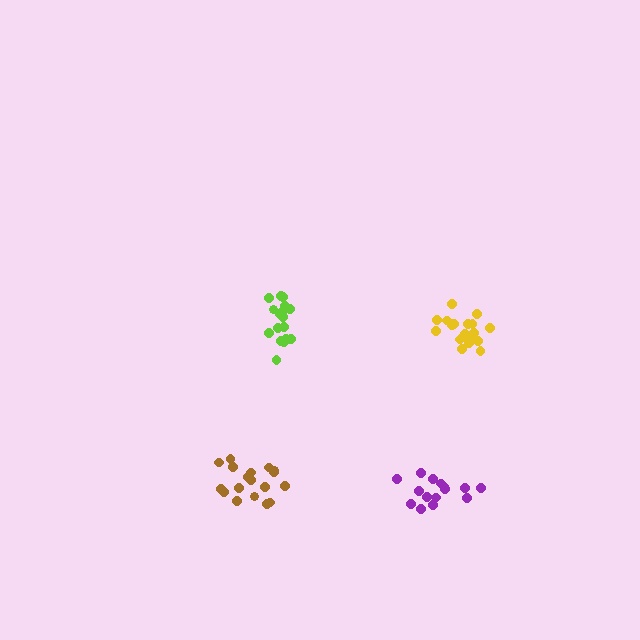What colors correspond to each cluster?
The clusters are colored: yellow, brown, purple, lime.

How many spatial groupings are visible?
There are 4 spatial groupings.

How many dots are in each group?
Group 1: 20 dots, Group 2: 19 dots, Group 3: 15 dots, Group 4: 17 dots (71 total).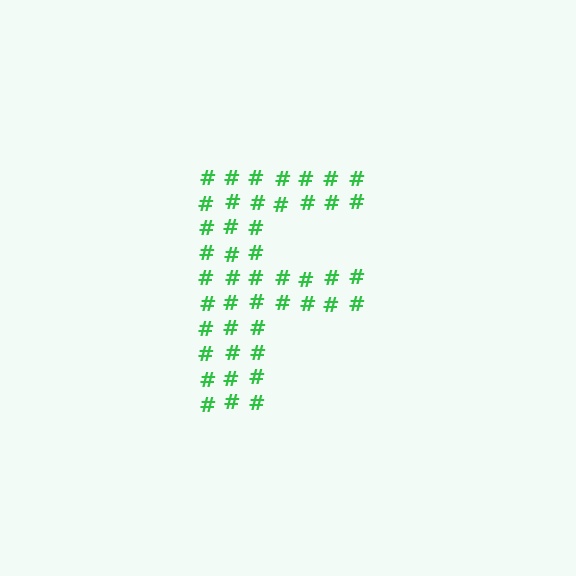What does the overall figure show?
The overall figure shows the letter F.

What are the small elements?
The small elements are hash symbols.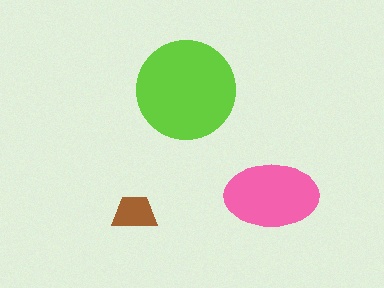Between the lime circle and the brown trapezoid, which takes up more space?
The lime circle.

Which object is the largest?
The lime circle.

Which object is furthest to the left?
The brown trapezoid is leftmost.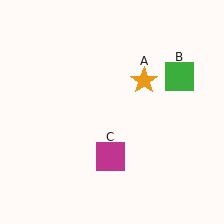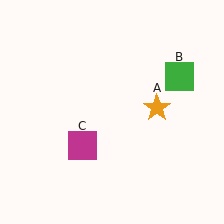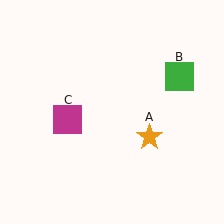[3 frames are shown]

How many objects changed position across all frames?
2 objects changed position: orange star (object A), magenta square (object C).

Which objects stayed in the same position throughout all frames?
Green square (object B) remained stationary.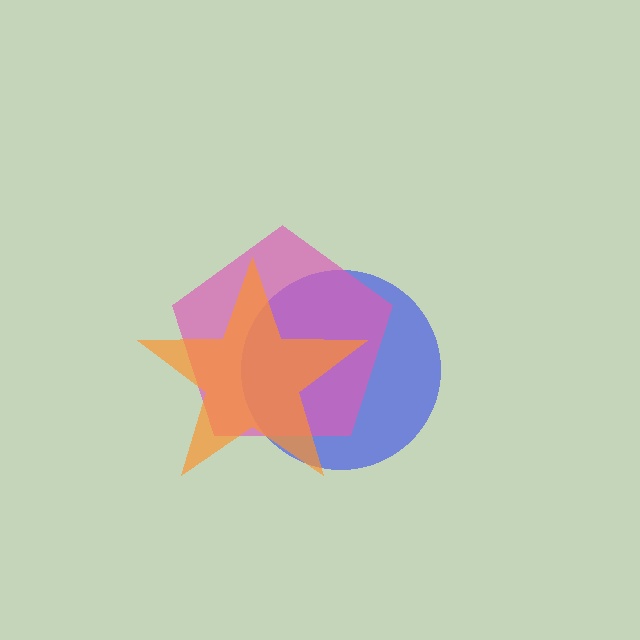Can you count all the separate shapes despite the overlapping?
Yes, there are 3 separate shapes.